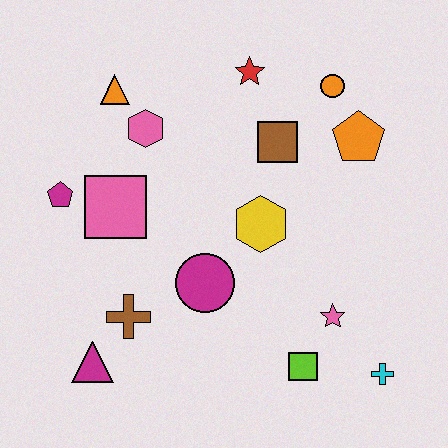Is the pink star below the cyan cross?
No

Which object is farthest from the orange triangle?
The cyan cross is farthest from the orange triangle.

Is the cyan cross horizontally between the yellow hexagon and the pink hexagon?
No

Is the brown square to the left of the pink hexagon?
No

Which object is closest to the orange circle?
The orange pentagon is closest to the orange circle.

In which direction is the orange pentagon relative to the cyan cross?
The orange pentagon is above the cyan cross.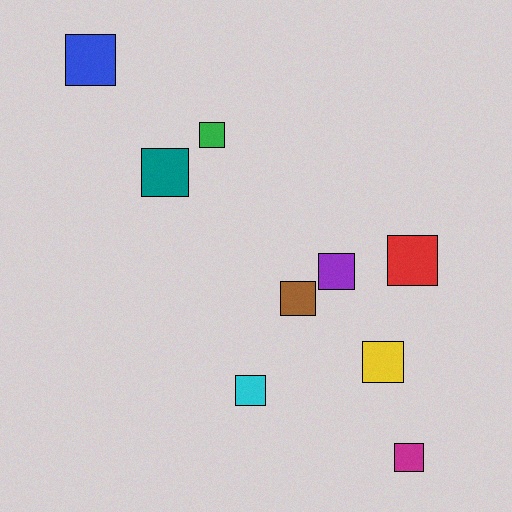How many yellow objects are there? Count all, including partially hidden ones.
There is 1 yellow object.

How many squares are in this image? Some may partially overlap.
There are 9 squares.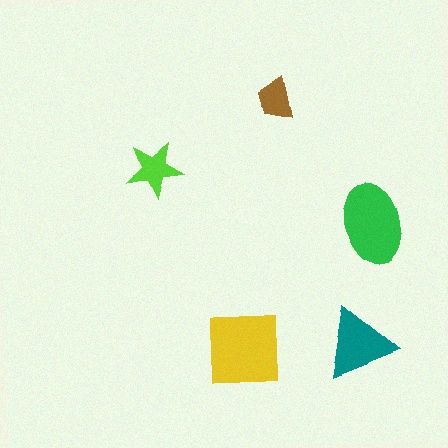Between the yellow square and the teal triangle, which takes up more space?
The yellow square.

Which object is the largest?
The yellow square.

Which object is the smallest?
The brown trapezoid.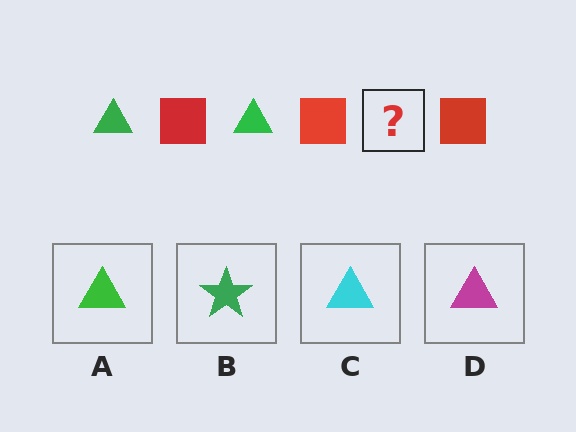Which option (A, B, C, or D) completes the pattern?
A.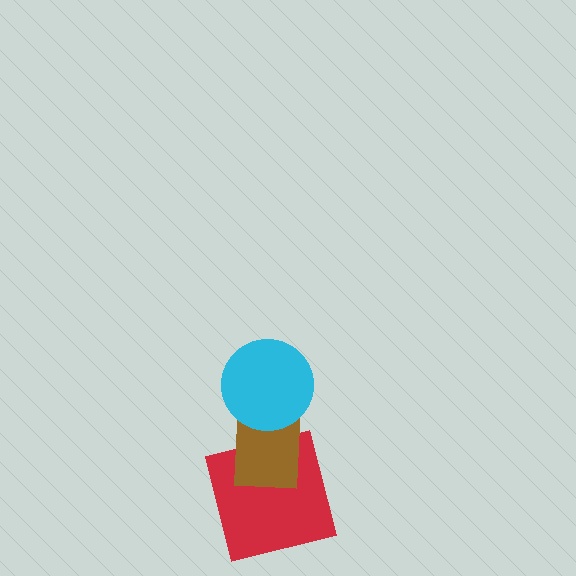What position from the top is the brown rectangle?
The brown rectangle is 2nd from the top.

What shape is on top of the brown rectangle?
The cyan circle is on top of the brown rectangle.